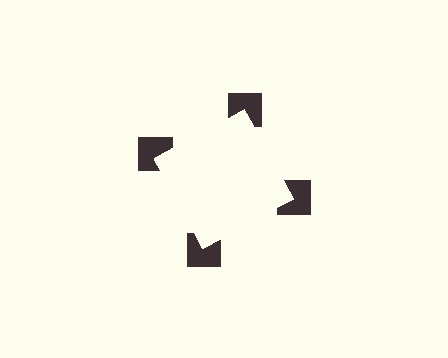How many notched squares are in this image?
There are 4 — one at each vertex of the illusory square.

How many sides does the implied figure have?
4 sides.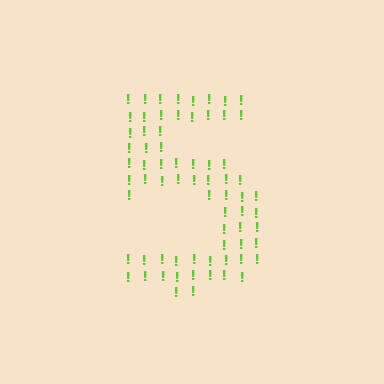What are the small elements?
The small elements are exclamation marks.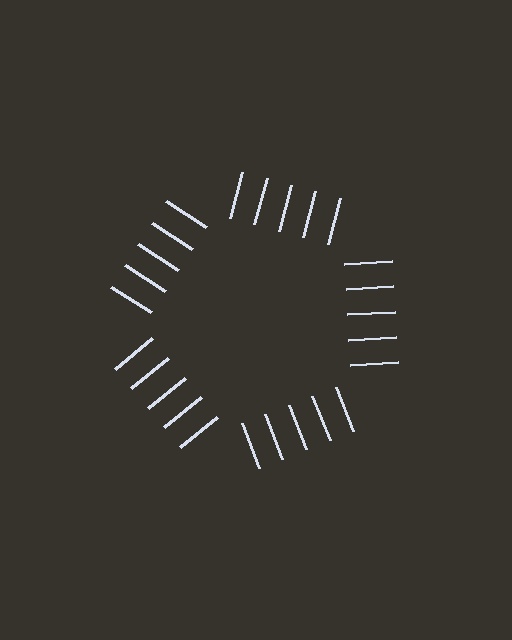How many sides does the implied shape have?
5 sides — the line-ends trace a pentagon.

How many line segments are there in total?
25 — 5 along each of the 5 edges.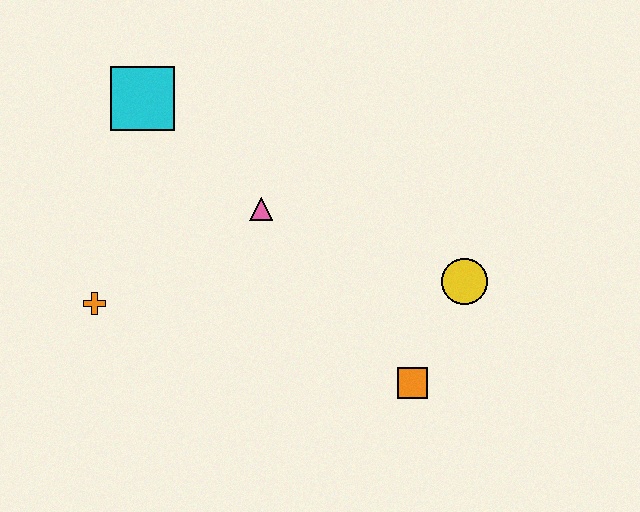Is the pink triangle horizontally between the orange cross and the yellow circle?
Yes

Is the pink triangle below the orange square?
No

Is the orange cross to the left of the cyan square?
Yes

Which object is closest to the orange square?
The yellow circle is closest to the orange square.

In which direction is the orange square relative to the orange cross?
The orange square is to the right of the orange cross.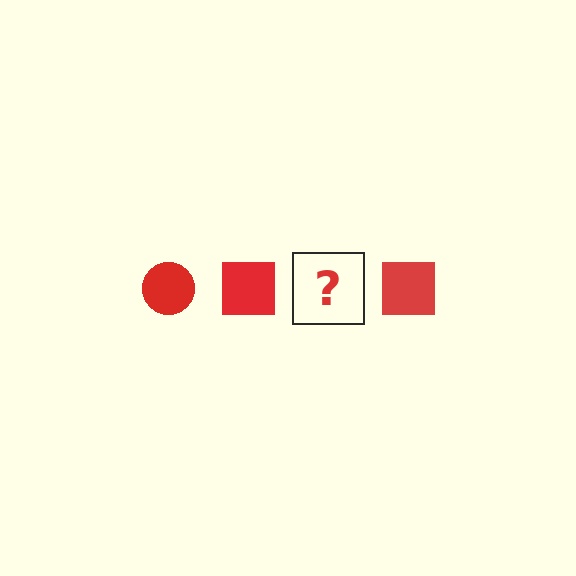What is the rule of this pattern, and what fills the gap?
The rule is that the pattern cycles through circle, square shapes in red. The gap should be filled with a red circle.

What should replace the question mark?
The question mark should be replaced with a red circle.